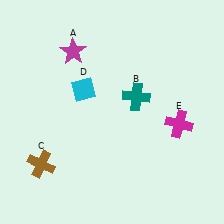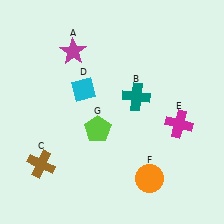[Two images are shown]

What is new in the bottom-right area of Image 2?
An orange circle (F) was added in the bottom-right area of Image 2.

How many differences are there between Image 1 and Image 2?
There are 2 differences between the two images.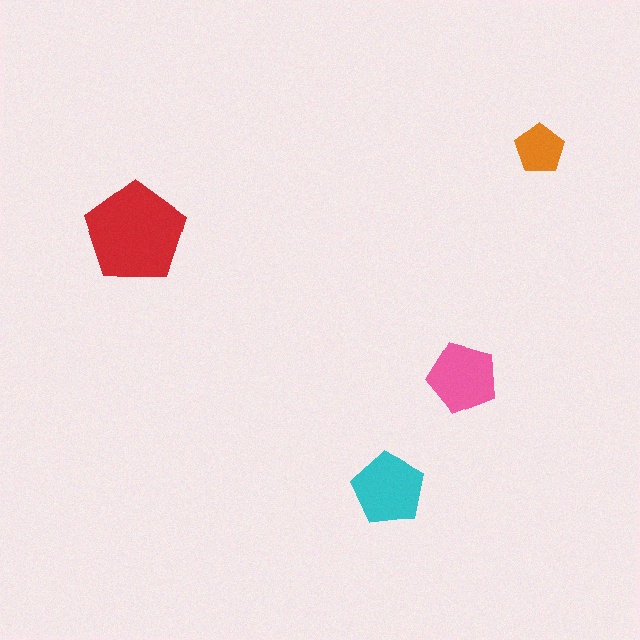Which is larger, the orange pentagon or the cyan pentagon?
The cyan one.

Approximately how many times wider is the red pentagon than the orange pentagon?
About 2 times wider.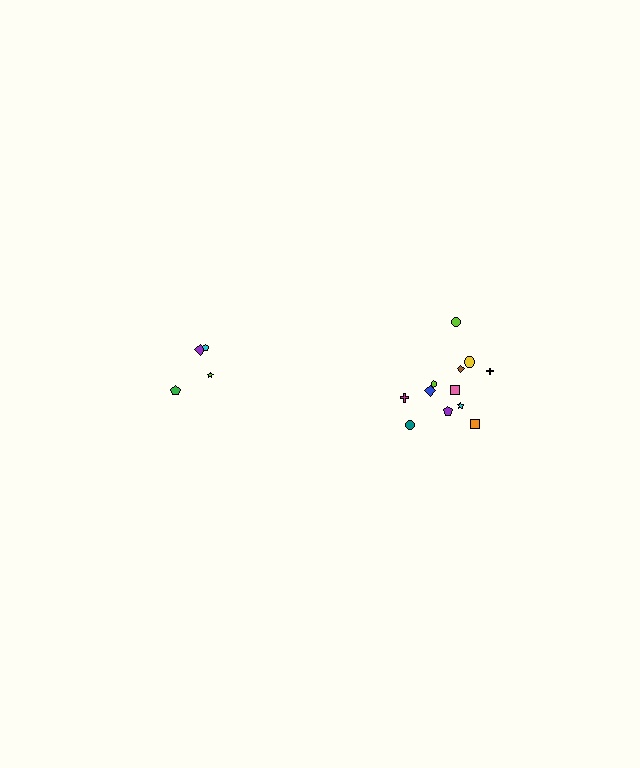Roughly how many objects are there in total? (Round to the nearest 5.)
Roughly 15 objects in total.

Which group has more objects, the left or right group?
The right group.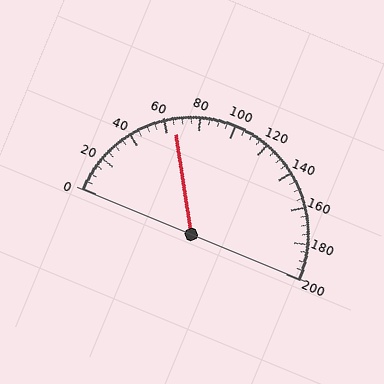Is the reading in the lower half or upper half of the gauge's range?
The reading is in the lower half of the range (0 to 200).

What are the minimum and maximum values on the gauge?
The gauge ranges from 0 to 200.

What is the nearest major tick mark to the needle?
The nearest major tick mark is 60.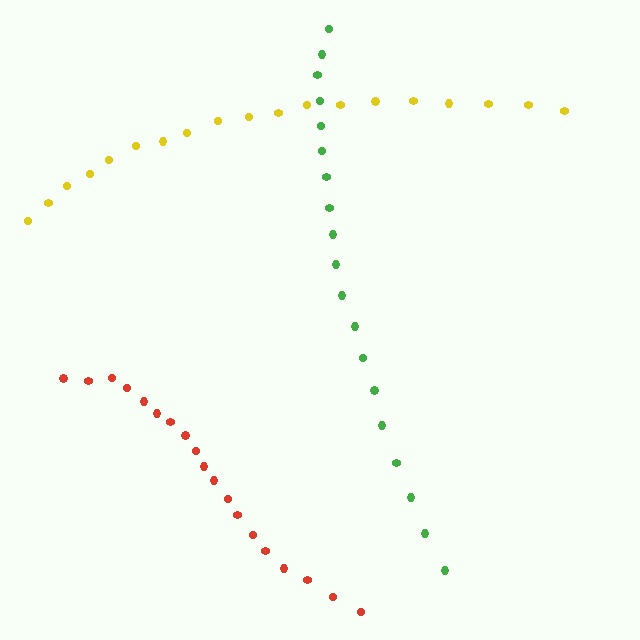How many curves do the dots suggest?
There are 3 distinct paths.